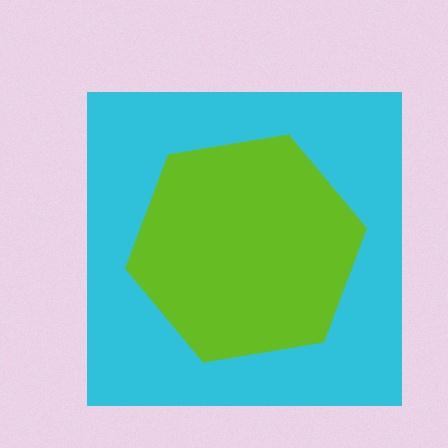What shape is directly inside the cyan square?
The lime hexagon.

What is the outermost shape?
The cyan square.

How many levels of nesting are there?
2.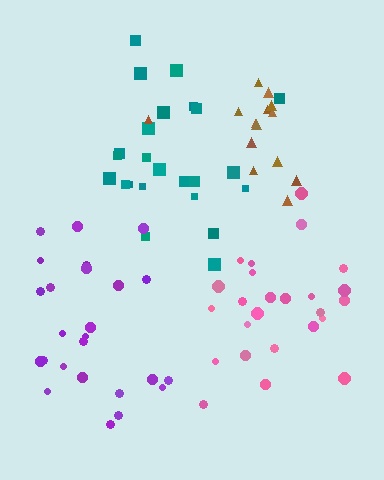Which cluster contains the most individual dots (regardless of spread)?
Pink (25).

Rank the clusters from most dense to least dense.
brown, pink, teal, purple.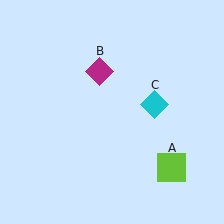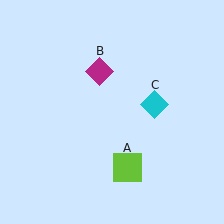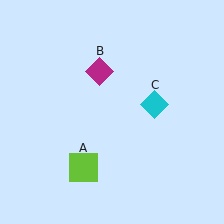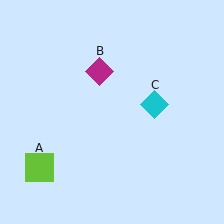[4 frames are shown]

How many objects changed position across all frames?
1 object changed position: lime square (object A).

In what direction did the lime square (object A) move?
The lime square (object A) moved left.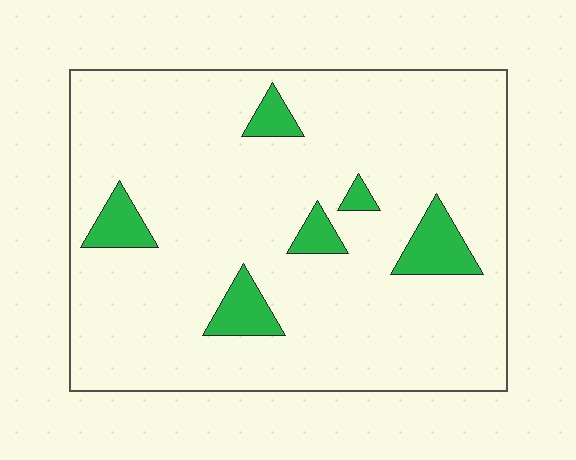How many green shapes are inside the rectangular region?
6.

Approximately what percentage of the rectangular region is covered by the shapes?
Approximately 10%.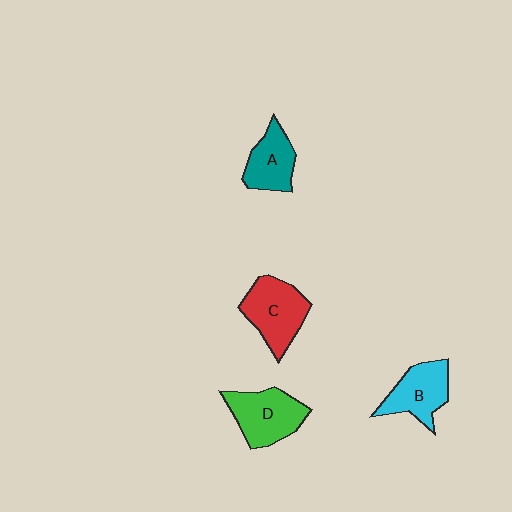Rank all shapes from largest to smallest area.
From largest to smallest: C (red), D (green), B (cyan), A (teal).